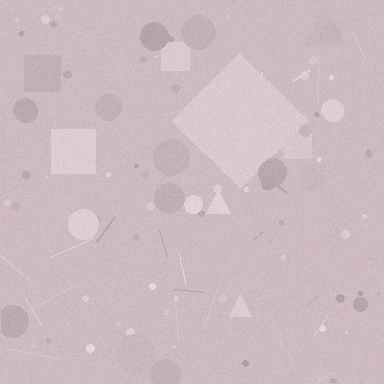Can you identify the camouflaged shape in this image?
The camouflaged shape is a diamond.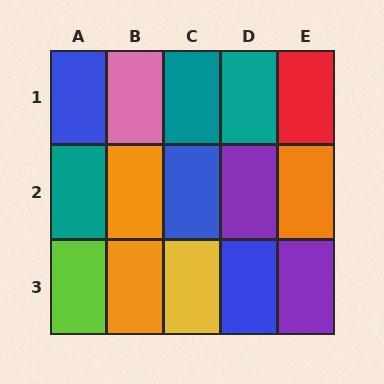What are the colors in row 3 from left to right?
Lime, orange, yellow, blue, purple.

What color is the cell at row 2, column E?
Orange.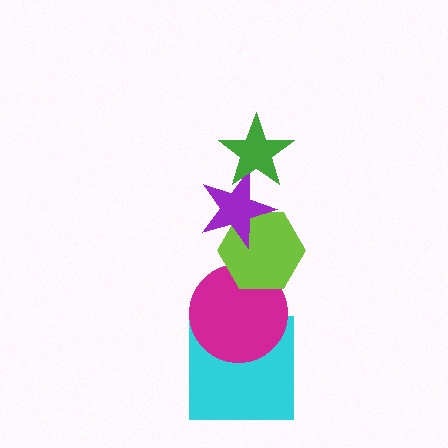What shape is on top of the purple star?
The green star is on top of the purple star.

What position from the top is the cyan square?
The cyan square is 5th from the top.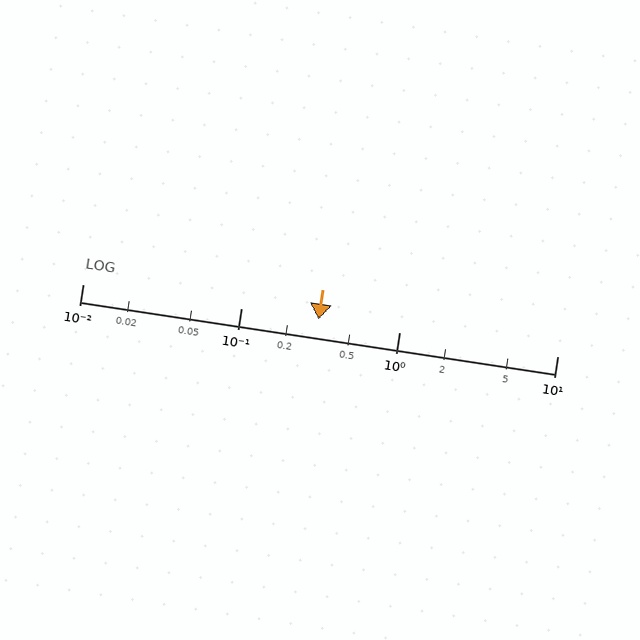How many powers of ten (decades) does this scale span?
The scale spans 3 decades, from 0.01 to 10.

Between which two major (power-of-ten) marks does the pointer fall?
The pointer is between 0.1 and 1.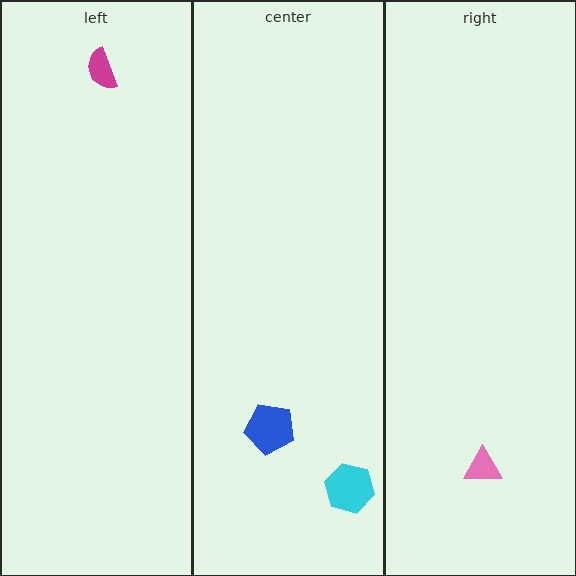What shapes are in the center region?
The blue pentagon, the cyan hexagon.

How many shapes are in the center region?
2.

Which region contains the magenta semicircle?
The left region.